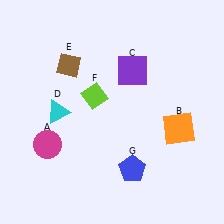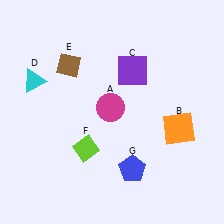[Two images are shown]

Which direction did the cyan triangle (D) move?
The cyan triangle (D) moved up.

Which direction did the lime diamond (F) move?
The lime diamond (F) moved down.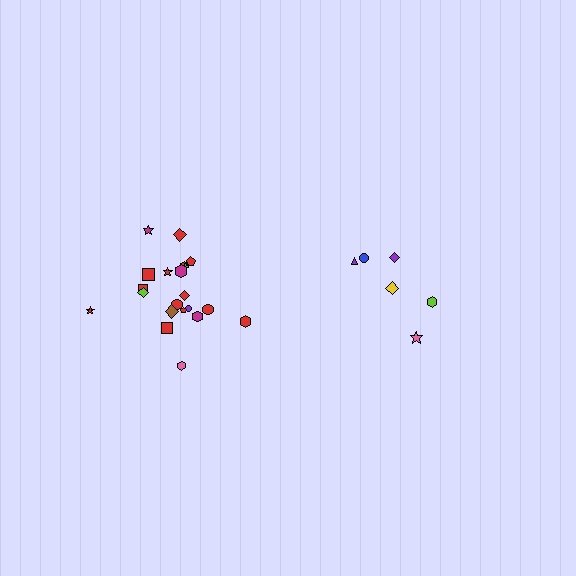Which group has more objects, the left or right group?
The left group.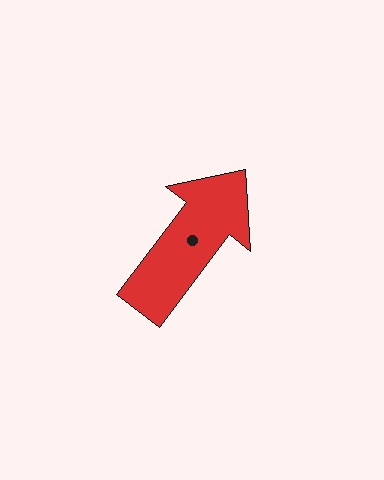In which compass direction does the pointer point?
Northeast.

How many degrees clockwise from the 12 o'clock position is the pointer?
Approximately 37 degrees.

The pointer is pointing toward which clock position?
Roughly 1 o'clock.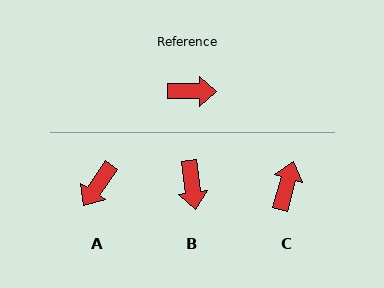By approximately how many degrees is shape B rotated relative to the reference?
Approximately 83 degrees clockwise.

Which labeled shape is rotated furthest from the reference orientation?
A, about 124 degrees away.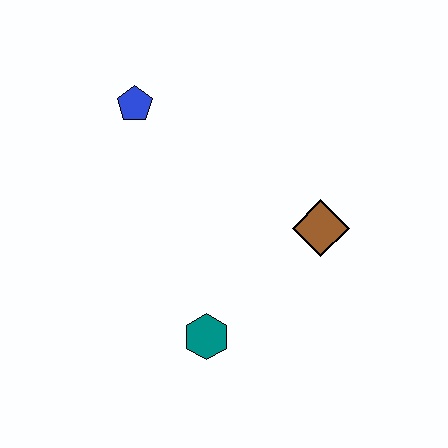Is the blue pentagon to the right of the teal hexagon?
No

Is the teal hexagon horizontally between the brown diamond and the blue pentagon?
Yes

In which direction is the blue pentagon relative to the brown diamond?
The blue pentagon is to the left of the brown diamond.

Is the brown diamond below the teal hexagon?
No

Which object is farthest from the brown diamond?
The blue pentagon is farthest from the brown diamond.